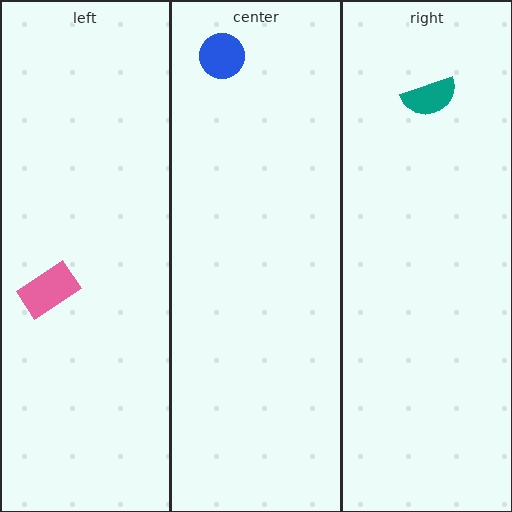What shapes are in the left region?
The pink rectangle.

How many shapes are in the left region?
1.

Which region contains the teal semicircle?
The right region.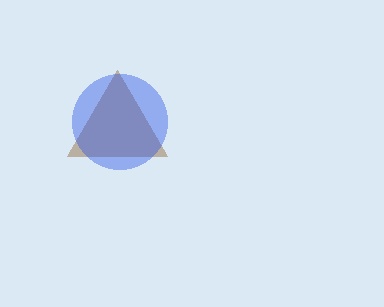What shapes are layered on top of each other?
The layered shapes are: a brown triangle, a blue circle.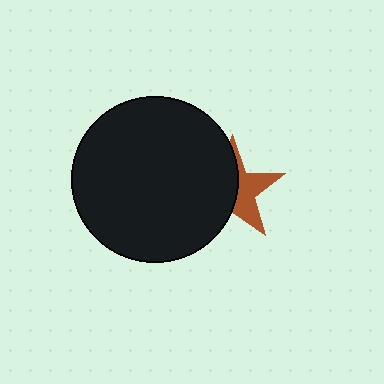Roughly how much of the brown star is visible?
A small part of it is visible (roughly 43%).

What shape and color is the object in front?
The object in front is a black circle.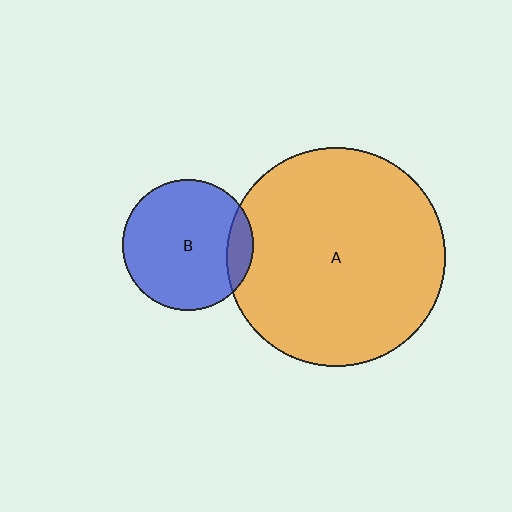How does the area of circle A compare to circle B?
Approximately 2.8 times.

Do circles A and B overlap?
Yes.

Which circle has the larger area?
Circle A (orange).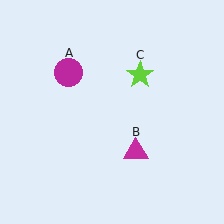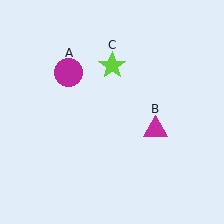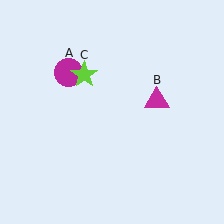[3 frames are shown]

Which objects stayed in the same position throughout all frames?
Magenta circle (object A) remained stationary.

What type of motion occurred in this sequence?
The magenta triangle (object B), lime star (object C) rotated counterclockwise around the center of the scene.